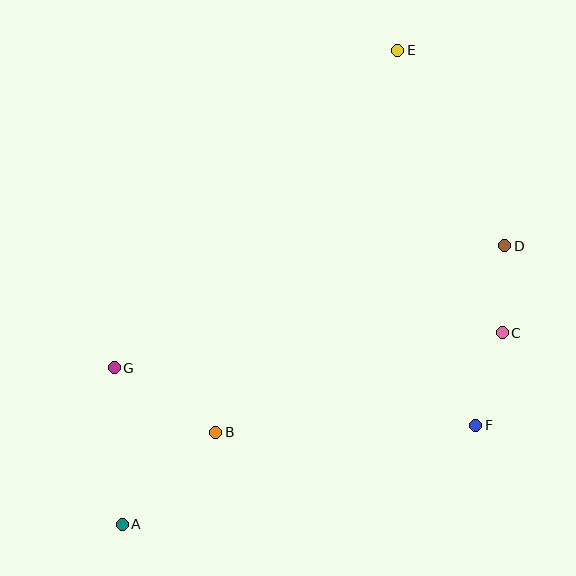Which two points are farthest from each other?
Points A and E are farthest from each other.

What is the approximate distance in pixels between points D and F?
The distance between D and F is approximately 181 pixels.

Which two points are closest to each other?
Points C and D are closest to each other.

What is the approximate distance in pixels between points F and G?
The distance between F and G is approximately 366 pixels.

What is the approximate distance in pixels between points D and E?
The distance between D and E is approximately 223 pixels.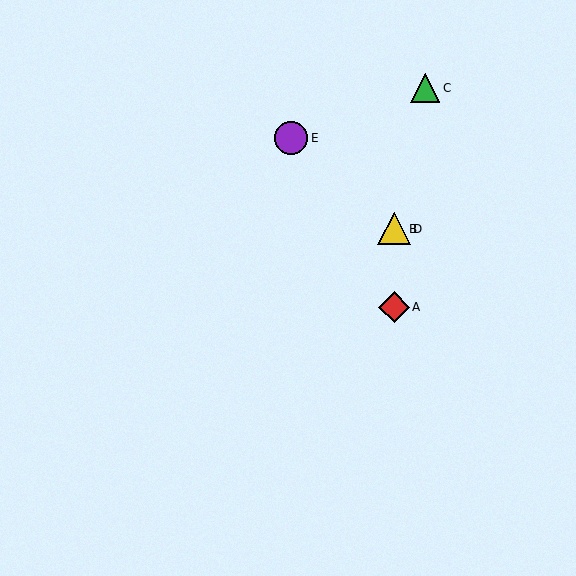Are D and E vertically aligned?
No, D is at x≈394 and E is at x≈291.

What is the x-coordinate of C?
Object C is at x≈425.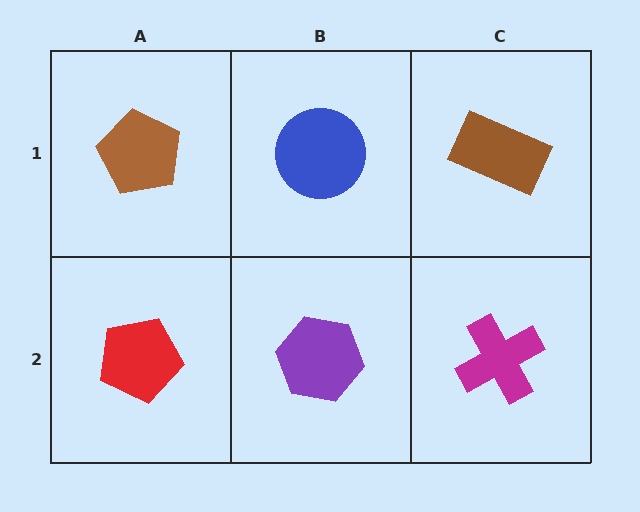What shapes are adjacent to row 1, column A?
A red pentagon (row 2, column A), a blue circle (row 1, column B).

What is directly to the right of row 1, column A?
A blue circle.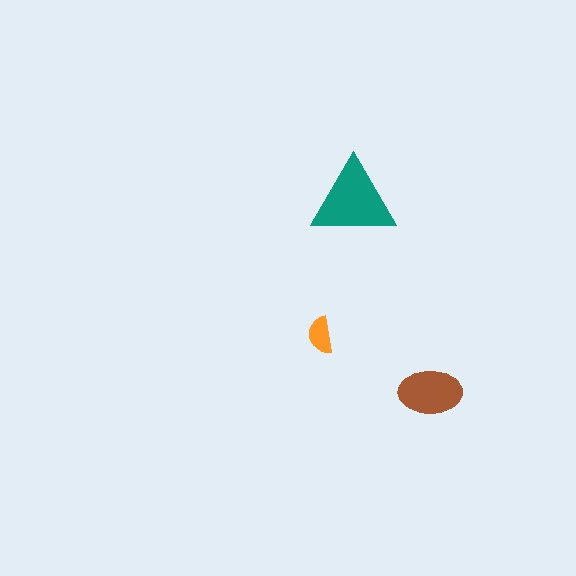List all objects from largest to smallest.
The teal triangle, the brown ellipse, the orange semicircle.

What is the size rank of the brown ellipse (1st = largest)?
2nd.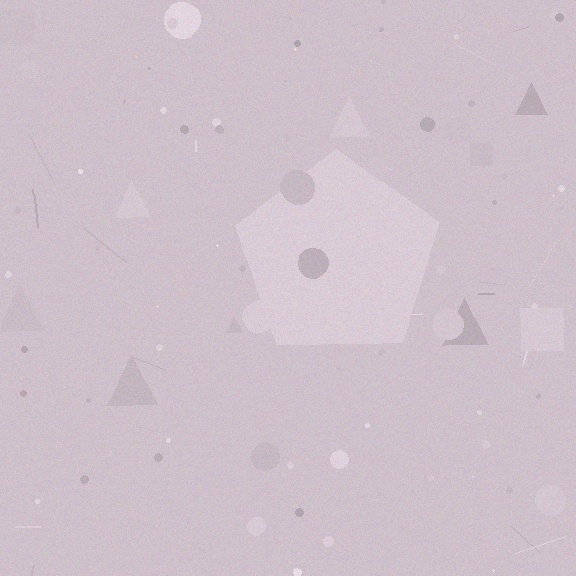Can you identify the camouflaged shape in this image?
The camouflaged shape is a pentagon.